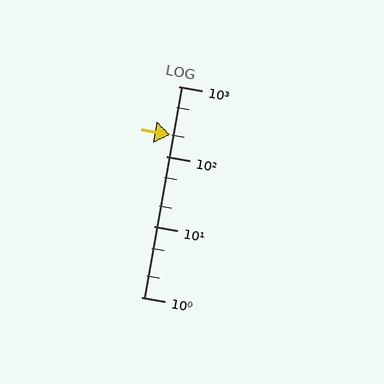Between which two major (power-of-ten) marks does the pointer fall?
The pointer is between 100 and 1000.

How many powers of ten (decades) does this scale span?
The scale spans 3 decades, from 1 to 1000.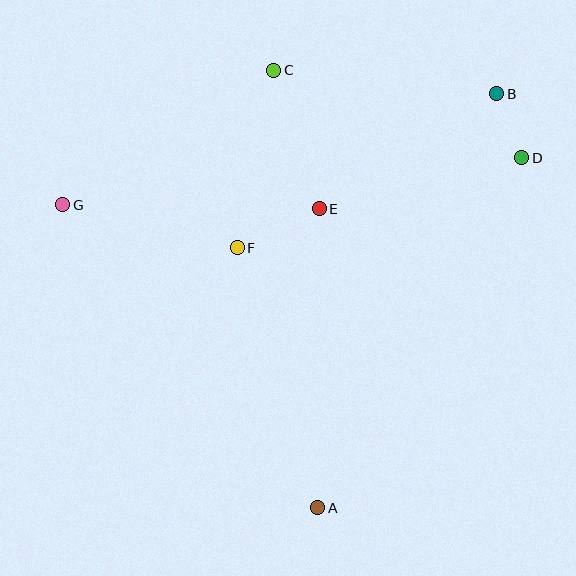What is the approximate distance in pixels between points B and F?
The distance between B and F is approximately 302 pixels.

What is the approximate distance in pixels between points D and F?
The distance between D and F is approximately 299 pixels.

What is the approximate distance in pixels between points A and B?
The distance between A and B is approximately 451 pixels.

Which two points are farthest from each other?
Points D and G are farthest from each other.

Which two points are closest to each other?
Points B and D are closest to each other.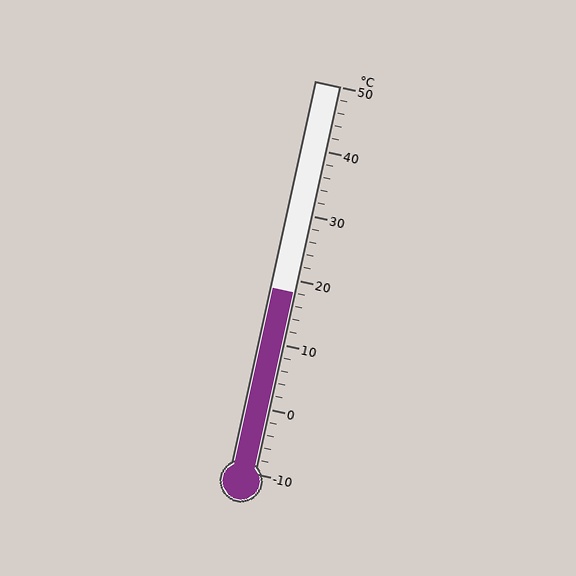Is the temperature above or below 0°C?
The temperature is above 0°C.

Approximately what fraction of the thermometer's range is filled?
The thermometer is filled to approximately 45% of its range.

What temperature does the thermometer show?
The thermometer shows approximately 18°C.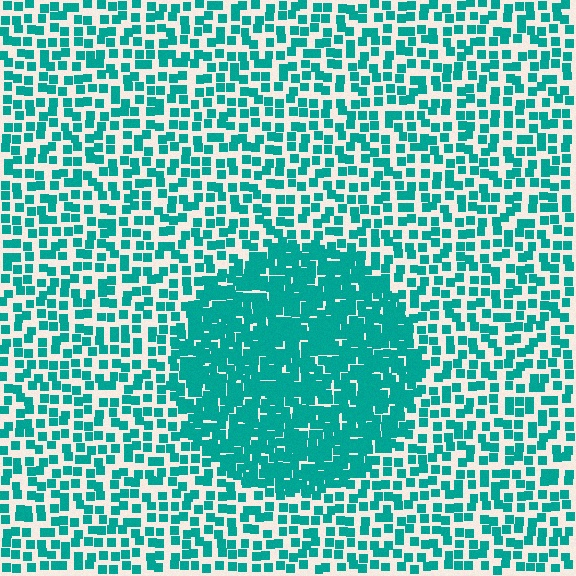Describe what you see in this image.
The image contains small teal elements arranged at two different densities. A circle-shaped region is visible where the elements are more densely packed than the surrounding area.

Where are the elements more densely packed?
The elements are more densely packed inside the circle boundary.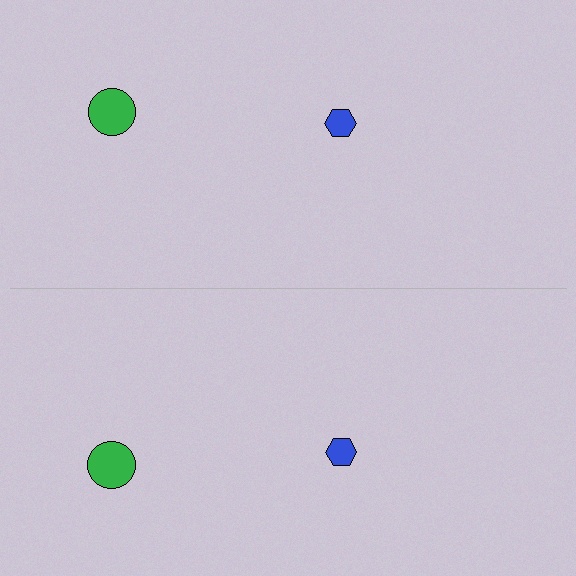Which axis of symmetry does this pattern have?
The pattern has a horizontal axis of symmetry running through the center of the image.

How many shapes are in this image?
There are 4 shapes in this image.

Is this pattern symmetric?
Yes, this pattern has bilateral (reflection) symmetry.